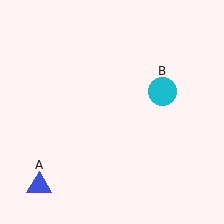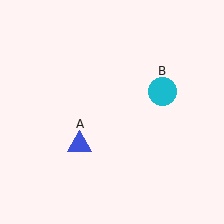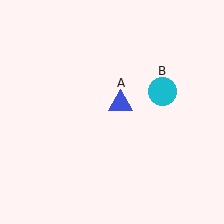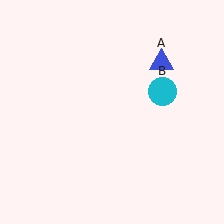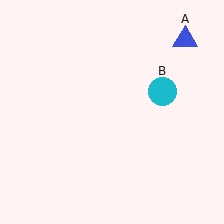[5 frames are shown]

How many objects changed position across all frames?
1 object changed position: blue triangle (object A).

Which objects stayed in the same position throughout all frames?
Cyan circle (object B) remained stationary.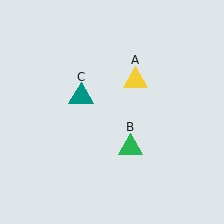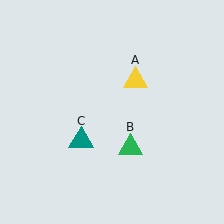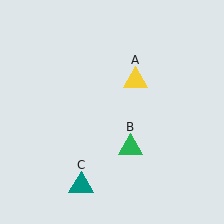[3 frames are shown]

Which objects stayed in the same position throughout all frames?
Yellow triangle (object A) and green triangle (object B) remained stationary.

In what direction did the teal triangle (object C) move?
The teal triangle (object C) moved down.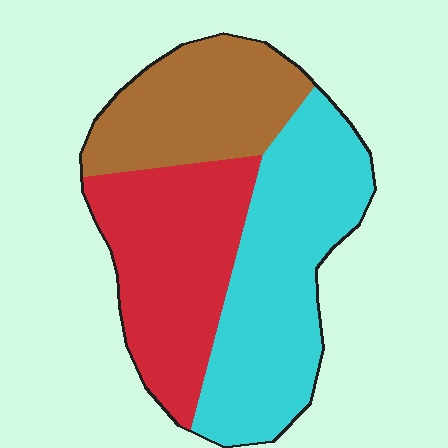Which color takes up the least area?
Brown, at roughly 25%.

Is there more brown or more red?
Red.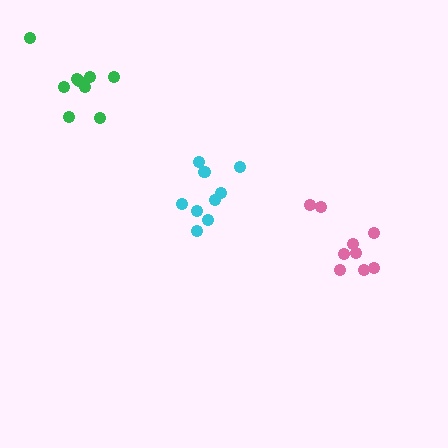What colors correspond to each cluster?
The clusters are colored: green, pink, cyan.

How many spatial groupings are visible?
There are 3 spatial groupings.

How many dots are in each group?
Group 1: 9 dots, Group 2: 9 dots, Group 3: 9 dots (27 total).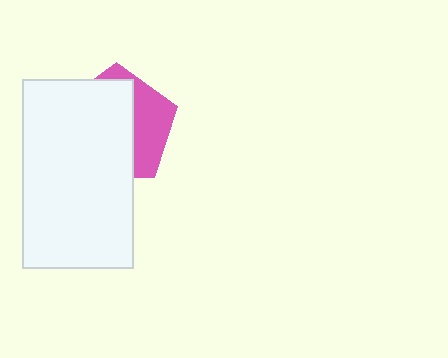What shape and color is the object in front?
The object in front is a white rectangle.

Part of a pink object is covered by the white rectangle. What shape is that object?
It is a pentagon.